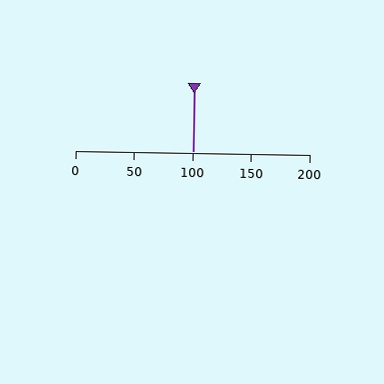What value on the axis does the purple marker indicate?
The marker indicates approximately 100.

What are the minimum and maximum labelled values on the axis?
The axis runs from 0 to 200.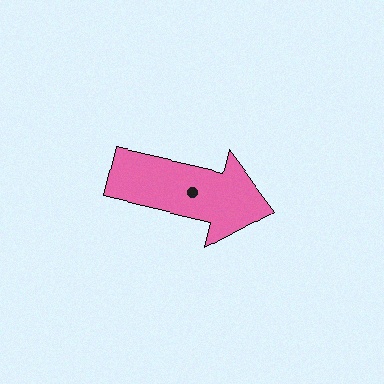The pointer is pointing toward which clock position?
Roughly 3 o'clock.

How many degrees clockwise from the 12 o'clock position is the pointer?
Approximately 103 degrees.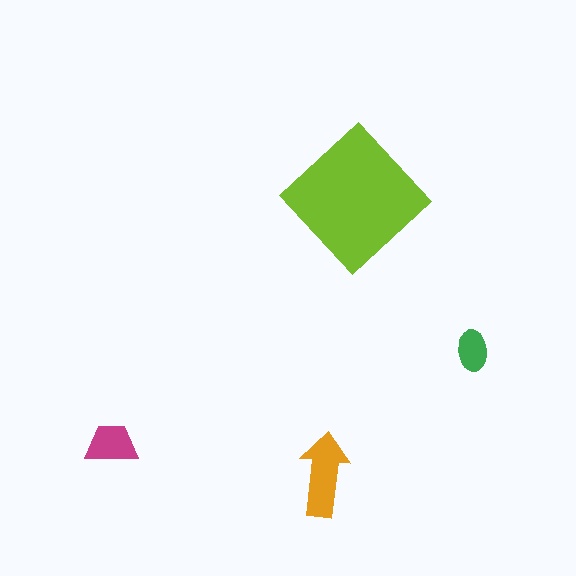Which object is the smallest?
The green ellipse.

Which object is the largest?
The lime diamond.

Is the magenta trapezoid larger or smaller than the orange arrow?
Smaller.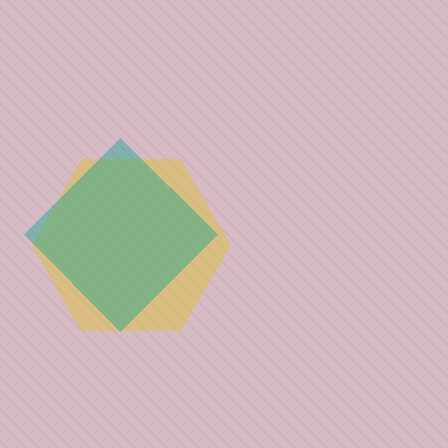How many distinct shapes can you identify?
There are 2 distinct shapes: a yellow hexagon, a teal diamond.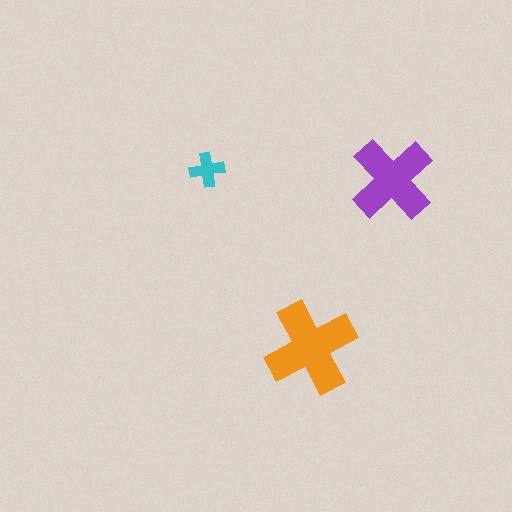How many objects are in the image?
There are 3 objects in the image.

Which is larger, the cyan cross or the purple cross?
The purple one.